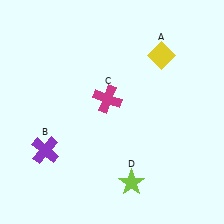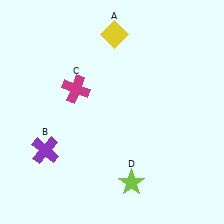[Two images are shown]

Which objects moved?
The objects that moved are: the yellow diamond (A), the magenta cross (C).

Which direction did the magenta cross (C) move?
The magenta cross (C) moved left.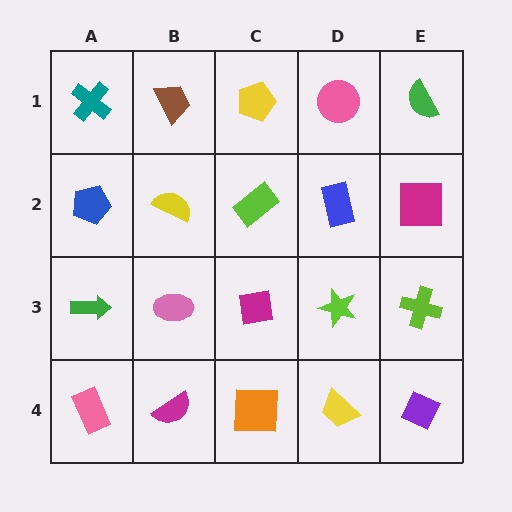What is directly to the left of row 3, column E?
A lime star.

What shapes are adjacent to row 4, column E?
A lime cross (row 3, column E), a yellow trapezoid (row 4, column D).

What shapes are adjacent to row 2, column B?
A brown trapezoid (row 1, column B), a pink ellipse (row 3, column B), a blue pentagon (row 2, column A), a lime rectangle (row 2, column C).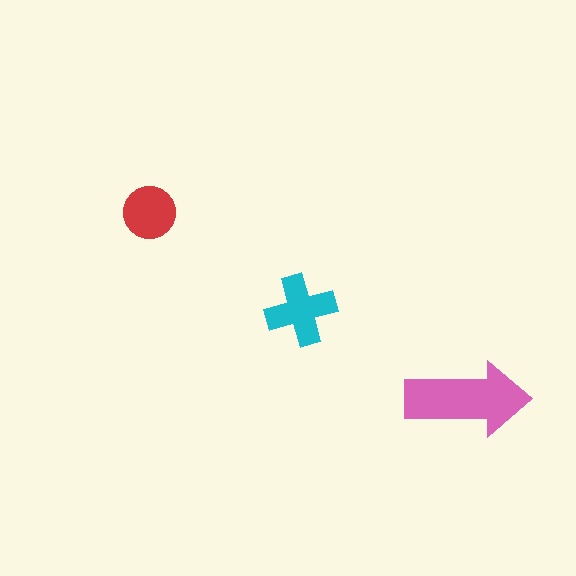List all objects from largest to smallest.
The pink arrow, the cyan cross, the red circle.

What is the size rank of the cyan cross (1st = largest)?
2nd.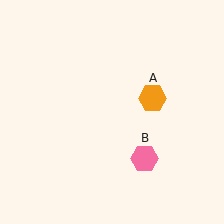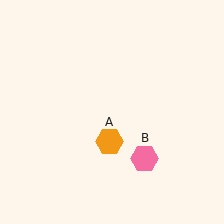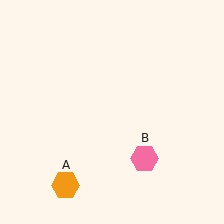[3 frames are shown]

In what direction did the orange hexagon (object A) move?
The orange hexagon (object A) moved down and to the left.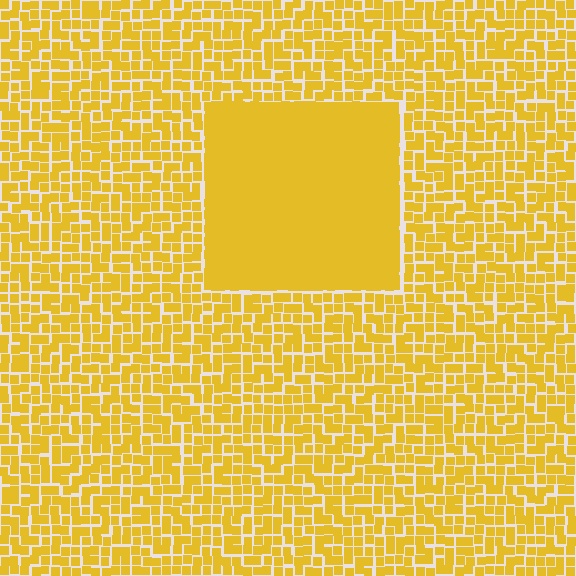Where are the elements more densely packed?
The elements are more densely packed inside the rectangle boundary.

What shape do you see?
I see a rectangle.